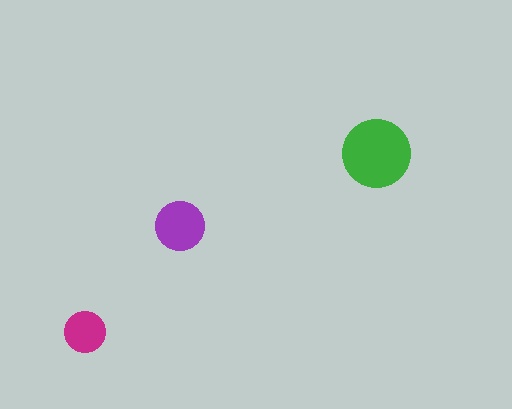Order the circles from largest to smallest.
the green one, the purple one, the magenta one.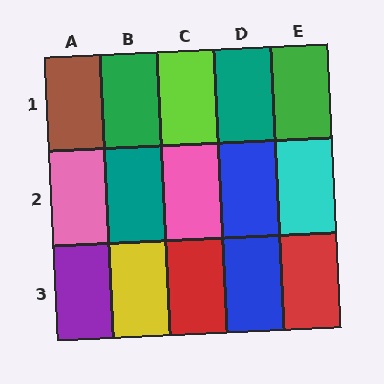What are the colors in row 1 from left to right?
Brown, green, lime, teal, green.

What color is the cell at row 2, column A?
Pink.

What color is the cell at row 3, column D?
Blue.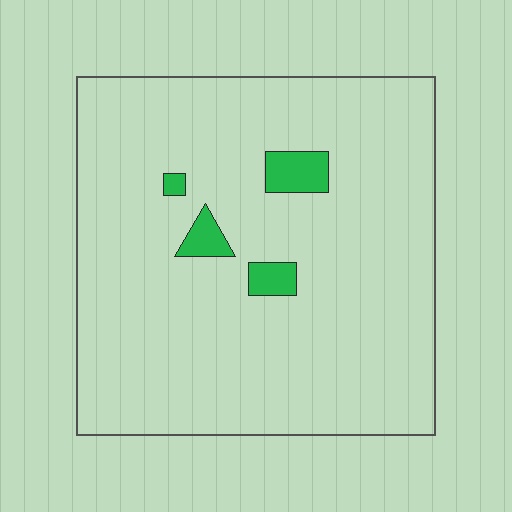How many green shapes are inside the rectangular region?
4.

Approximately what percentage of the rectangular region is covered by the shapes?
Approximately 5%.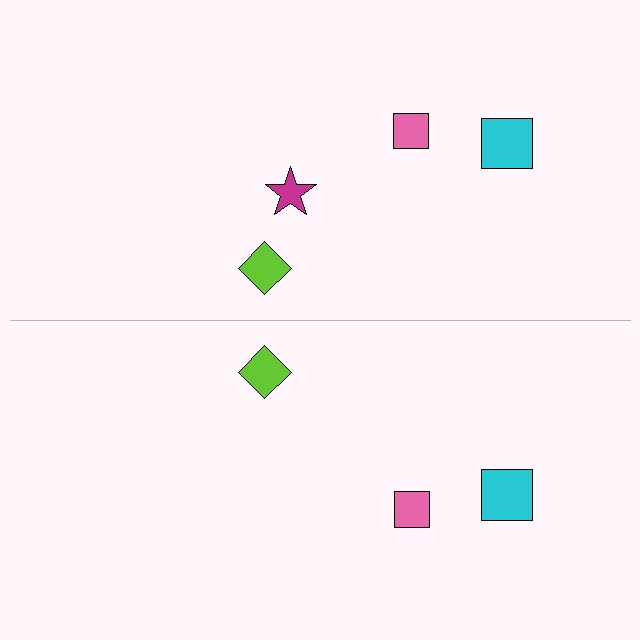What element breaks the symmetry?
A magenta star is missing from the bottom side.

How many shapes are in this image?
There are 7 shapes in this image.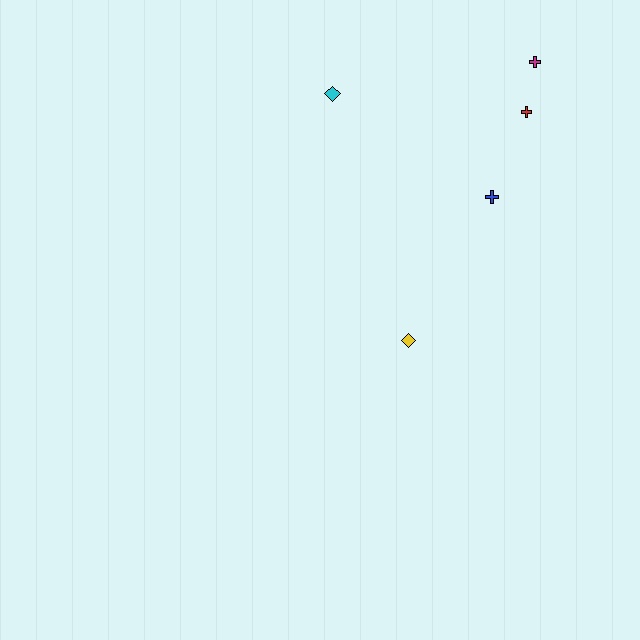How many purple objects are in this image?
There are no purple objects.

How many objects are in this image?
There are 5 objects.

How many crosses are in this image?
There are 3 crosses.